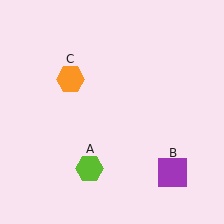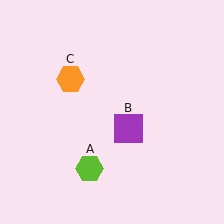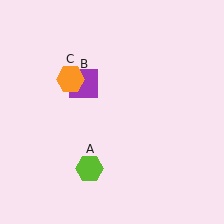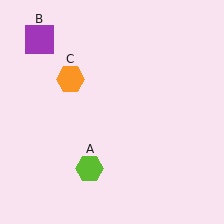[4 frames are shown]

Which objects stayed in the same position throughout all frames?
Lime hexagon (object A) and orange hexagon (object C) remained stationary.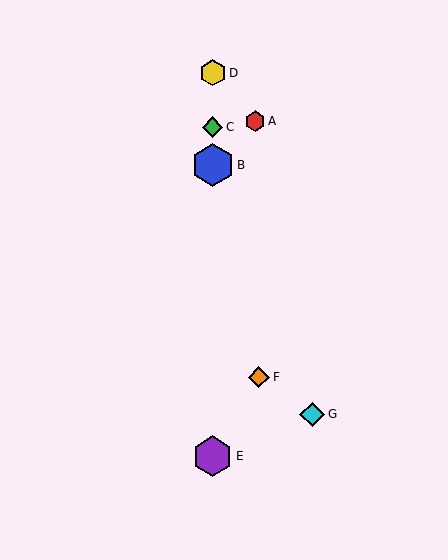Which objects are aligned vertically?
Objects B, C, D, E are aligned vertically.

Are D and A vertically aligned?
No, D is at x≈213 and A is at x≈255.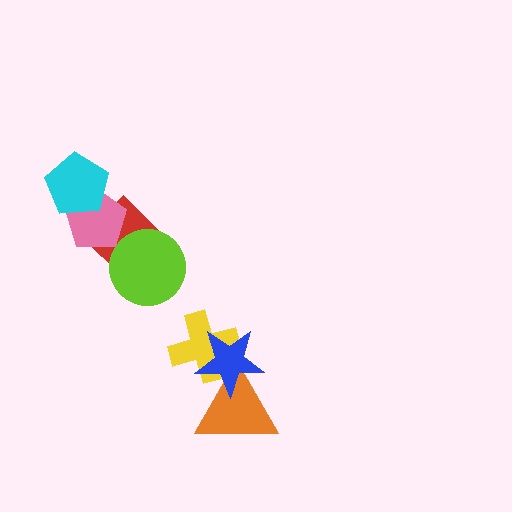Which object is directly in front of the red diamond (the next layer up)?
The lime circle is directly in front of the red diamond.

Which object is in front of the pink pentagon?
The cyan pentagon is in front of the pink pentagon.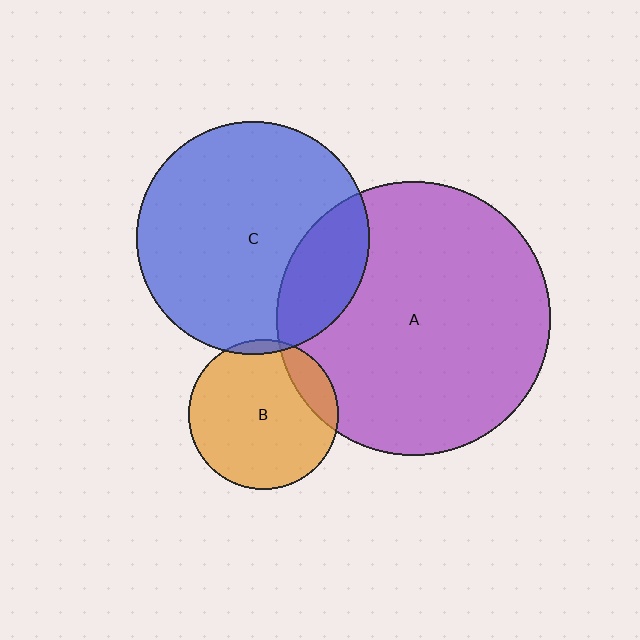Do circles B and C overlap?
Yes.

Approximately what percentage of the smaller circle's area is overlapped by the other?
Approximately 5%.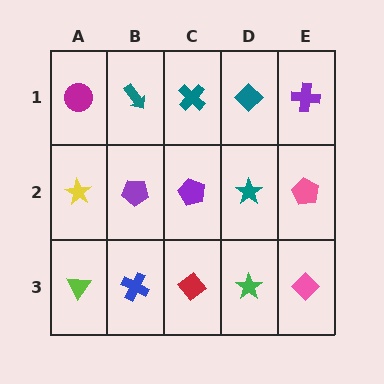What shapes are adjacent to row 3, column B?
A purple pentagon (row 2, column B), a lime triangle (row 3, column A), a red diamond (row 3, column C).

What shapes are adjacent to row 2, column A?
A magenta circle (row 1, column A), a lime triangle (row 3, column A), a purple pentagon (row 2, column B).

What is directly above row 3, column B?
A purple pentagon.